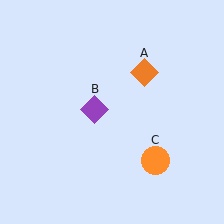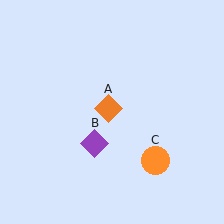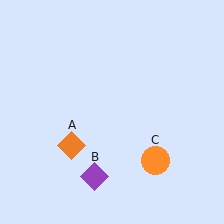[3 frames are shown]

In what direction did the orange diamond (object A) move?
The orange diamond (object A) moved down and to the left.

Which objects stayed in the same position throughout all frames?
Orange circle (object C) remained stationary.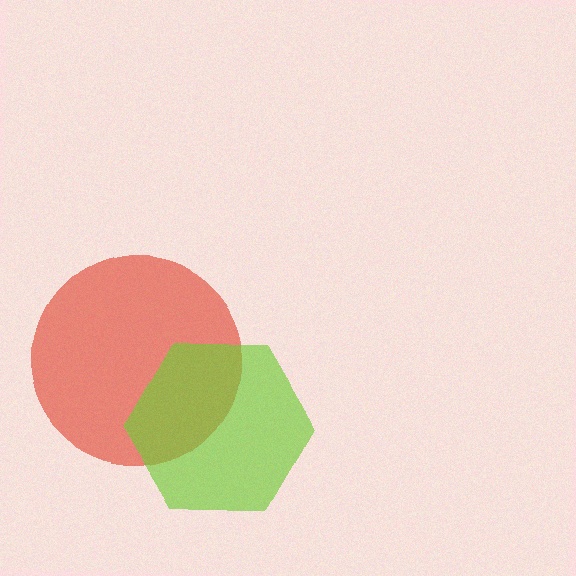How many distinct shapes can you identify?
There are 2 distinct shapes: a red circle, a lime hexagon.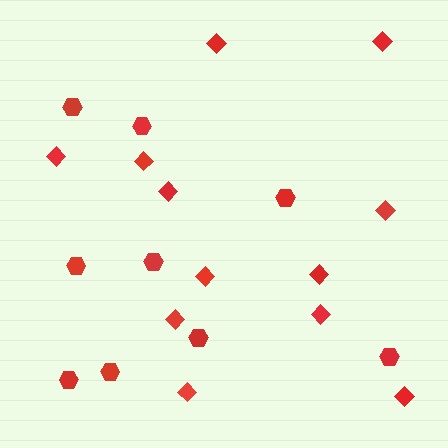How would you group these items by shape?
There are 2 groups: one group of hexagons (9) and one group of diamonds (12).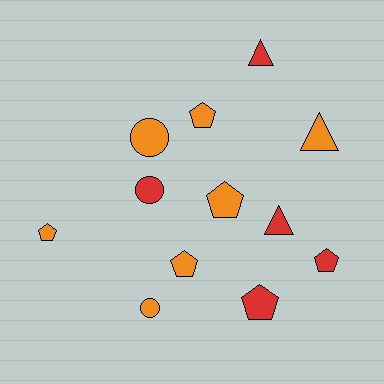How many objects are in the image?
There are 12 objects.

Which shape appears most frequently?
Pentagon, with 6 objects.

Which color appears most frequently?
Orange, with 7 objects.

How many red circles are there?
There is 1 red circle.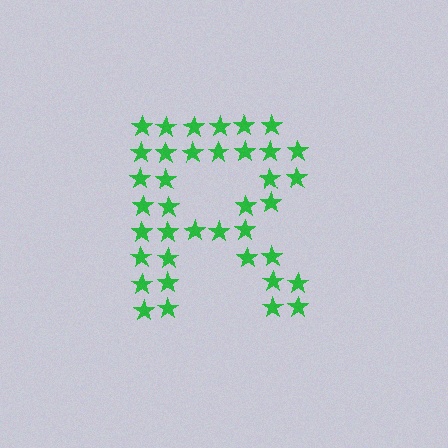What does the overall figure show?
The overall figure shows the letter R.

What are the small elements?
The small elements are stars.